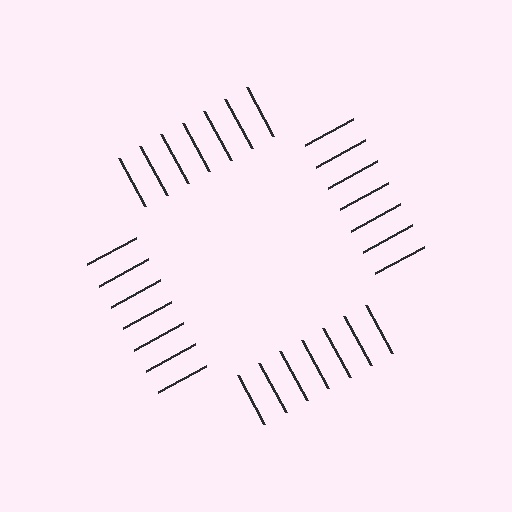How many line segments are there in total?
28 — 7 along each of the 4 edges.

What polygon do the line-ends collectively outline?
An illusory square — the line segments terminate on its edges but no continuous stroke is drawn.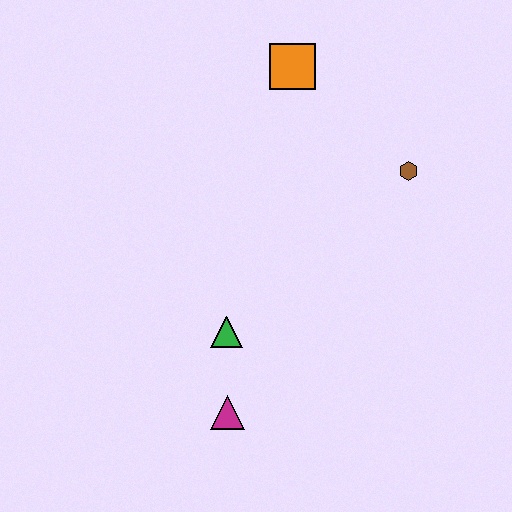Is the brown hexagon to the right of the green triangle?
Yes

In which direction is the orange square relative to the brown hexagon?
The orange square is to the left of the brown hexagon.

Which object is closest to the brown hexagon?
The orange square is closest to the brown hexagon.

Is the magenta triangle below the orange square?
Yes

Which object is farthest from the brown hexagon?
The magenta triangle is farthest from the brown hexagon.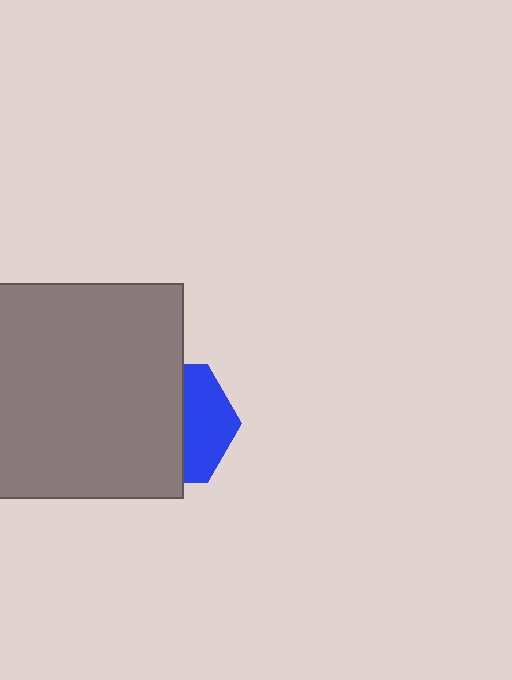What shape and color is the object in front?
The object in front is a gray square.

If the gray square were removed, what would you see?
You would see the complete blue hexagon.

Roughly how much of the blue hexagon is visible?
A small part of it is visible (roughly 40%).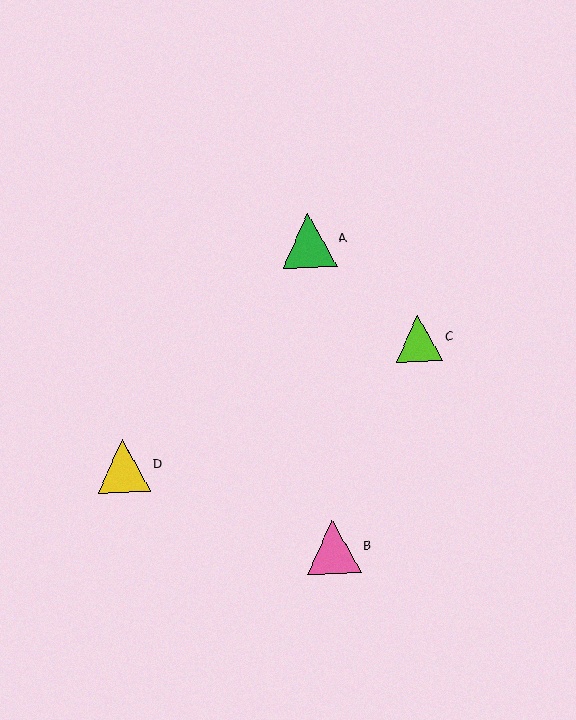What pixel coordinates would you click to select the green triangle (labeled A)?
Click at (309, 240) to select the green triangle A.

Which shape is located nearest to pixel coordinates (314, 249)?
The green triangle (labeled A) at (309, 240) is nearest to that location.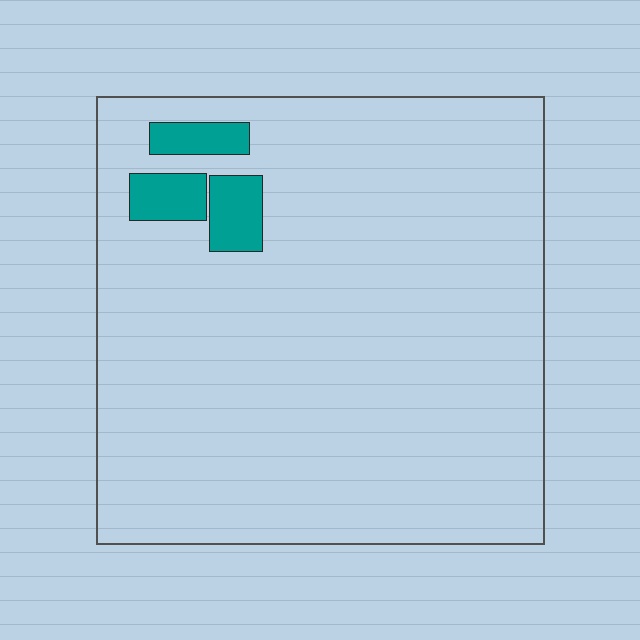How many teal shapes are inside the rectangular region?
3.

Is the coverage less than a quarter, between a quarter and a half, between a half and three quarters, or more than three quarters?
Less than a quarter.